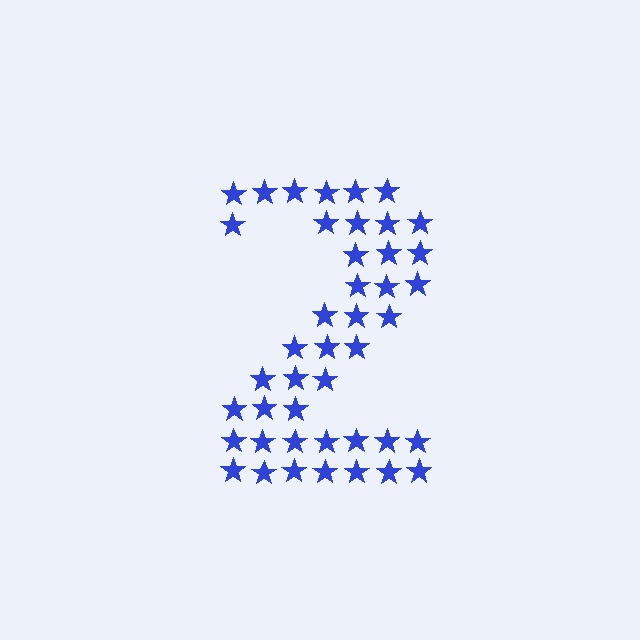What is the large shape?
The large shape is the digit 2.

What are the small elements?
The small elements are stars.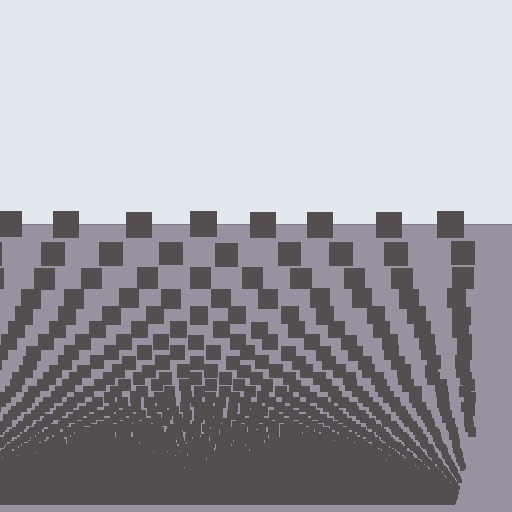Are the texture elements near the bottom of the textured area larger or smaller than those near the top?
Smaller. The gradient is inverted — elements near the bottom are smaller and denser.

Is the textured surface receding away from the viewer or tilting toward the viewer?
The surface appears to tilt toward the viewer. Texture elements get larger and sparser toward the top.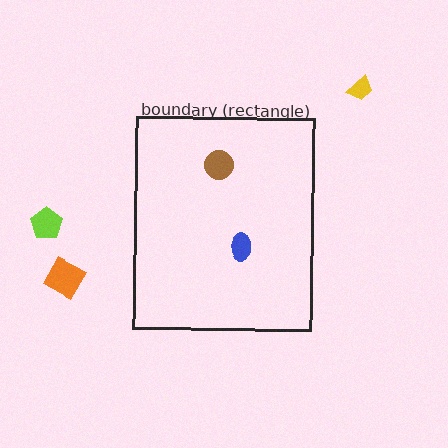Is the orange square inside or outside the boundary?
Outside.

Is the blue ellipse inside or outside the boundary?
Inside.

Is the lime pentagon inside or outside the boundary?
Outside.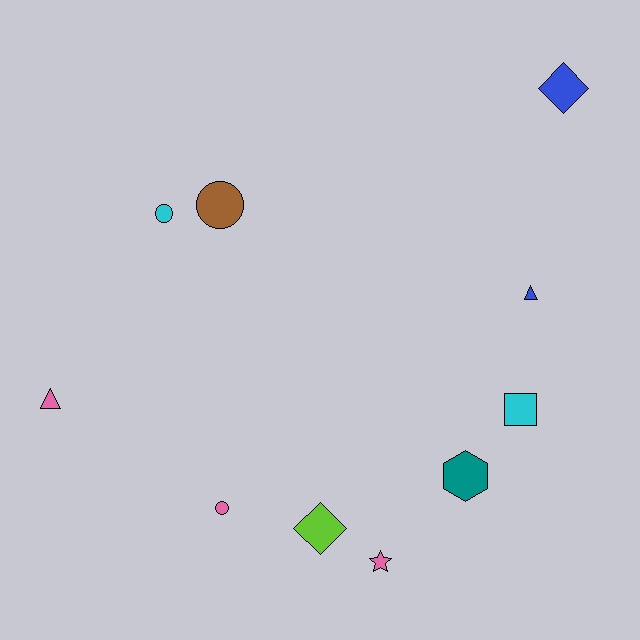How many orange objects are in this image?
There are no orange objects.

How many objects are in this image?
There are 10 objects.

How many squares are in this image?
There is 1 square.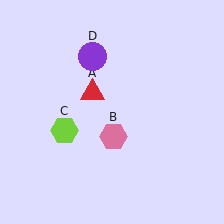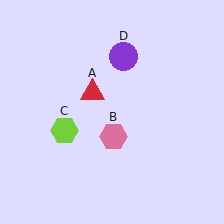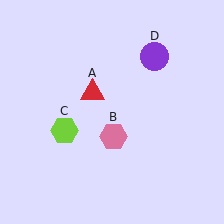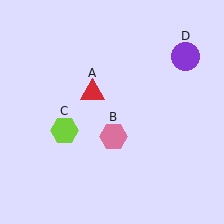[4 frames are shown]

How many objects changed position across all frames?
1 object changed position: purple circle (object D).